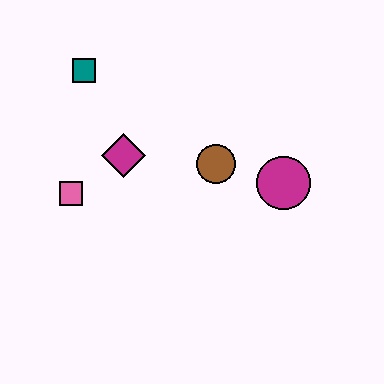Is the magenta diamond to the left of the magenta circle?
Yes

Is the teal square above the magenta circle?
Yes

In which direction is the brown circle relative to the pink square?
The brown circle is to the right of the pink square.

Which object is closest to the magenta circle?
The brown circle is closest to the magenta circle.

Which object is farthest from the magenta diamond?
The magenta circle is farthest from the magenta diamond.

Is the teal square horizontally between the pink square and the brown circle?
Yes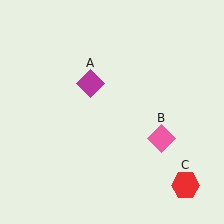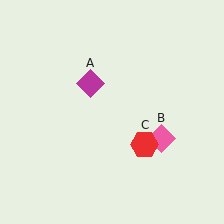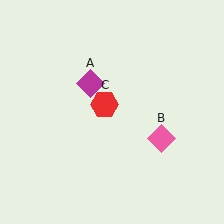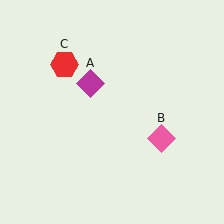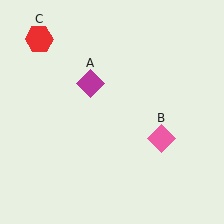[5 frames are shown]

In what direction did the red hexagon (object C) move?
The red hexagon (object C) moved up and to the left.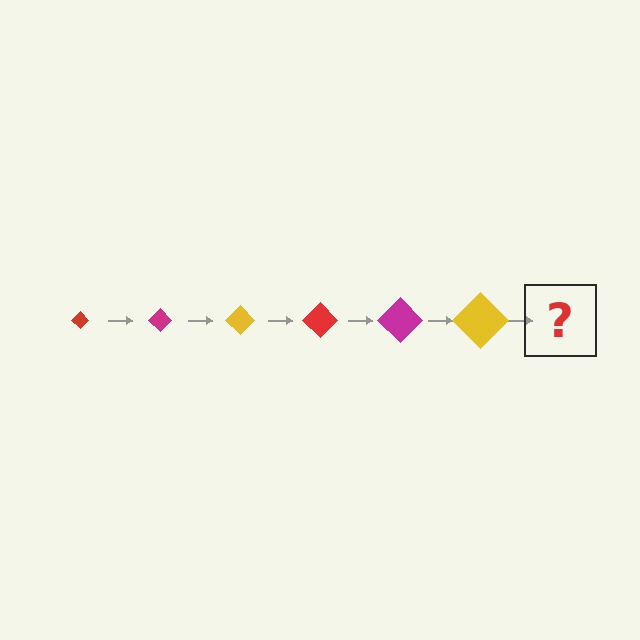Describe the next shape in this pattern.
It should be a red diamond, larger than the previous one.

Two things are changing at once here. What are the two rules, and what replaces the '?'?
The two rules are that the diamond grows larger each step and the color cycles through red, magenta, and yellow. The '?' should be a red diamond, larger than the previous one.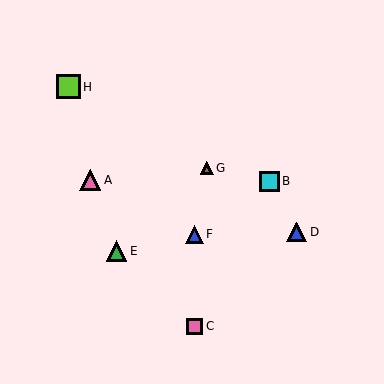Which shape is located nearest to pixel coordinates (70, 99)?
The lime square (labeled H) at (68, 87) is nearest to that location.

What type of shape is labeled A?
Shape A is a pink triangle.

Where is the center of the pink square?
The center of the pink square is at (195, 326).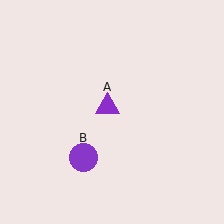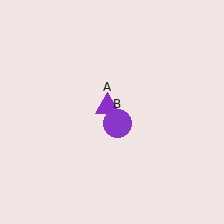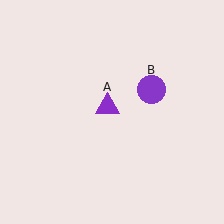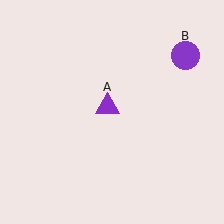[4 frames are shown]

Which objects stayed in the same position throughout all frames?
Purple triangle (object A) remained stationary.